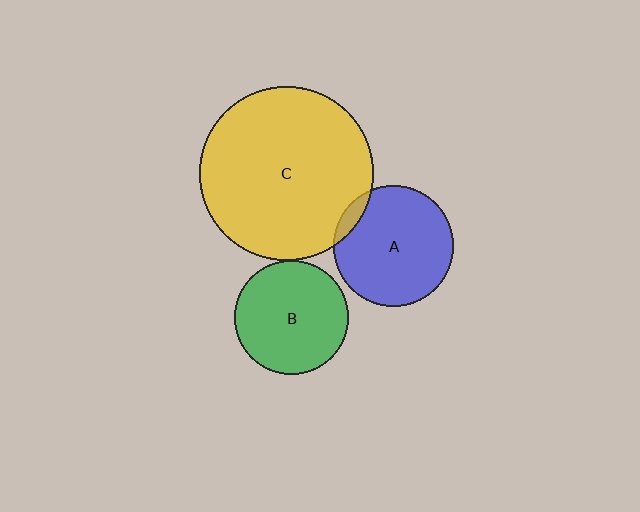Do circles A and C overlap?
Yes.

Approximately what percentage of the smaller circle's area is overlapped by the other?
Approximately 5%.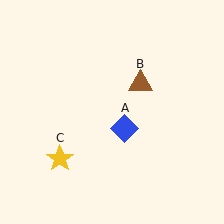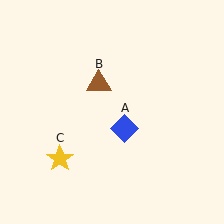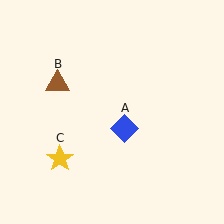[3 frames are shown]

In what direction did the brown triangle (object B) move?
The brown triangle (object B) moved left.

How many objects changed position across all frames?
1 object changed position: brown triangle (object B).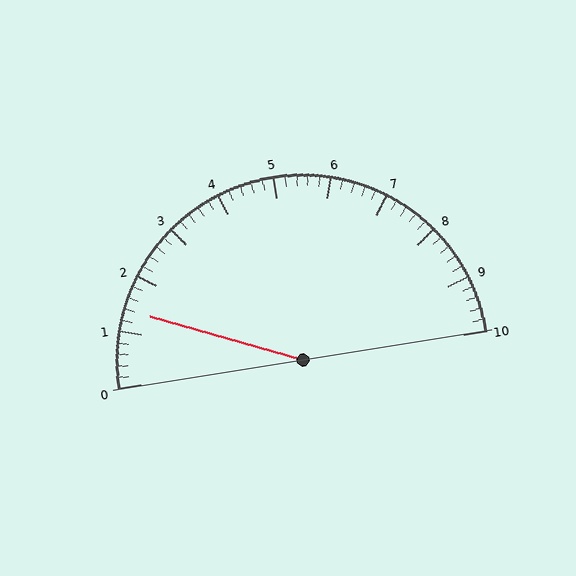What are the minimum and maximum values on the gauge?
The gauge ranges from 0 to 10.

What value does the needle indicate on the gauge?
The needle indicates approximately 1.4.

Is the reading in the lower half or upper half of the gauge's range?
The reading is in the lower half of the range (0 to 10).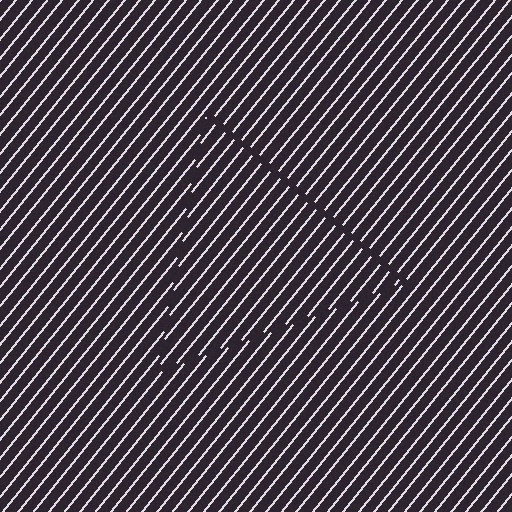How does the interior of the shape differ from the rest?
The interior of the shape contains the same grating, shifted by half a period — the contour is defined by the phase discontinuity where line-ends from the inner and outer gratings abut.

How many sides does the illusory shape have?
3 sides — the line-ends trace a triangle.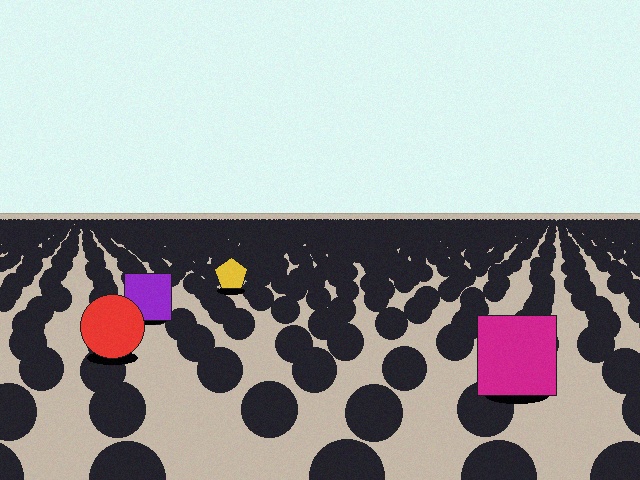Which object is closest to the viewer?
The magenta square is closest. The texture marks near it are larger and more spread out.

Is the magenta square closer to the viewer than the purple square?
Yes. The magenta square is closer — you can tell from the texture gradient: the ground texture is coarser near it.